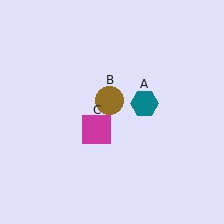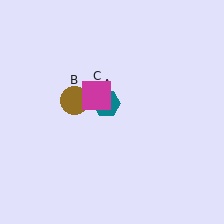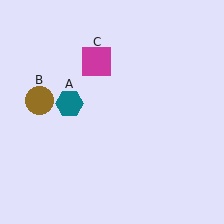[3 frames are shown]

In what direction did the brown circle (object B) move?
The brown circle (object B) moved left.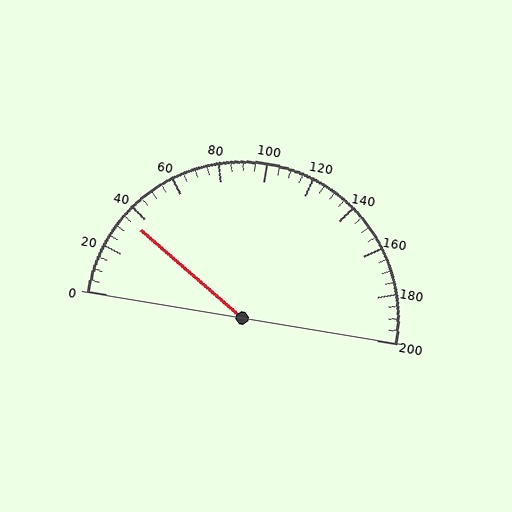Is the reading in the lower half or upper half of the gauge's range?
The reading is in the lower half of the range (0 to 200).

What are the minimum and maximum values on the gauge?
The gauge ranges from 0 to 200.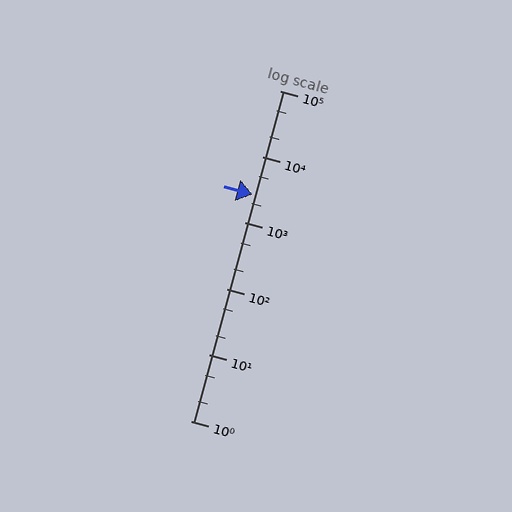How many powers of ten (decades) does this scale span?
The scale spans 5 decades, from 1 to 100000.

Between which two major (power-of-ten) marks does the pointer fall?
The pointer is between 1000 and 10000.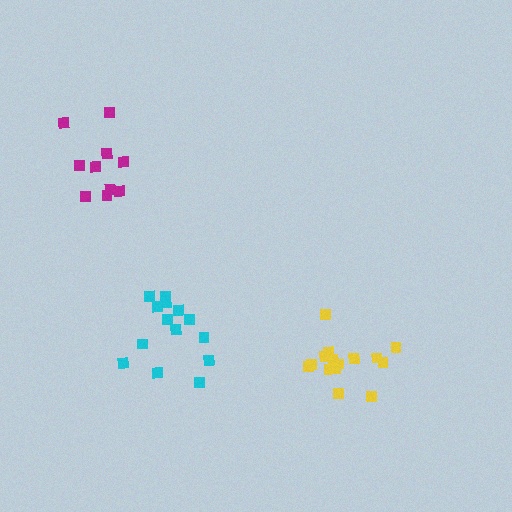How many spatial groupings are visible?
There are 3 spatial groupings.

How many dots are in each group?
Group 1: 15 dots, Group 2: 14 dots, Group 3: 10 dots (39 total).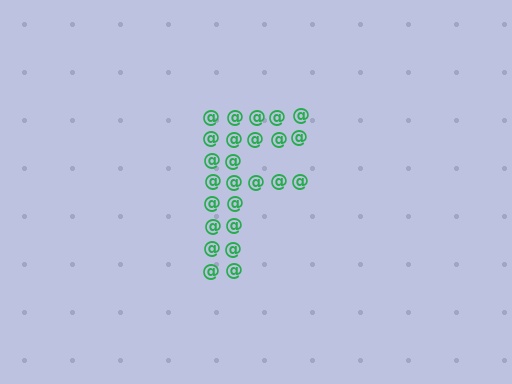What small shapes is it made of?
It is made of small at signs.